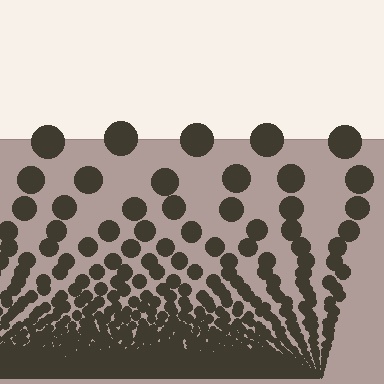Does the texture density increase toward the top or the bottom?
Density increases toward the bottom.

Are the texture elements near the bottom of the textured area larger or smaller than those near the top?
Smaller. The gradient is inverted — elements near the bottom are smaller and denser.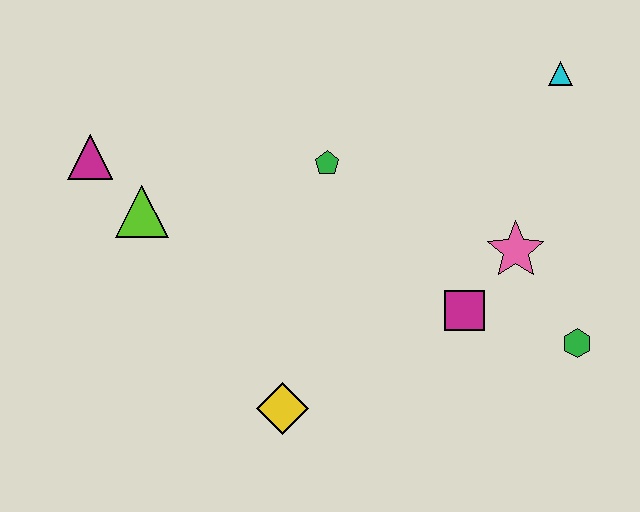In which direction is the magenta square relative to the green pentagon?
The magenta square is below the green pentagon.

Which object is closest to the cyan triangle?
The pink star is closest to the cyan triangle.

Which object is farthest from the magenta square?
The magenta triangle is farthest from the magenta square.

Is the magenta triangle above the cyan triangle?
No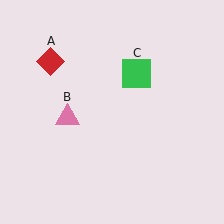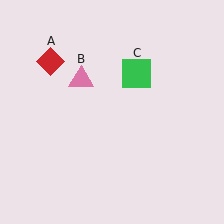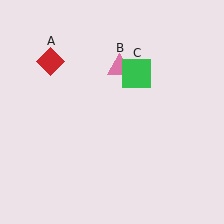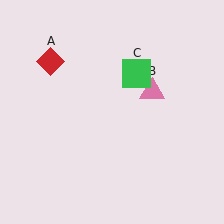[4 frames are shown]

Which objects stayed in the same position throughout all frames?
Red diamond (object A) and green square (object C) remained stationary.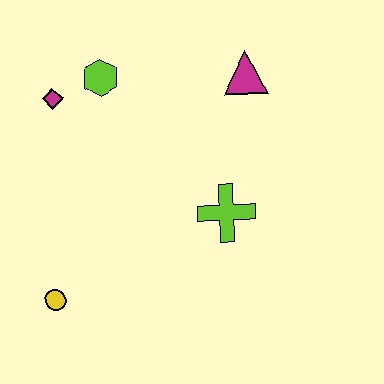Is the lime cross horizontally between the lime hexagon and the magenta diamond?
No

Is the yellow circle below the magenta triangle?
Yes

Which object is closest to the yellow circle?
The lime cross is closest to the yellow circle.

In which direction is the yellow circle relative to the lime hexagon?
The yellow circle is below the lime hexagon.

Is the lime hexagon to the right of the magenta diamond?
Yes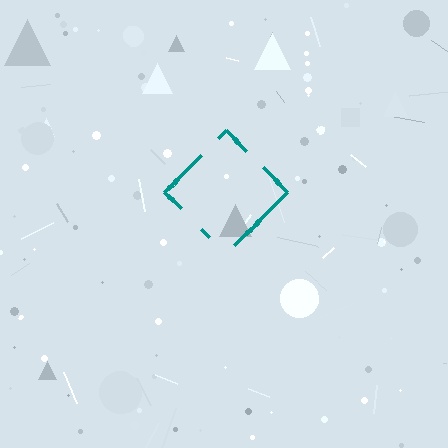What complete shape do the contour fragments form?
The contour fragments form a diamond.